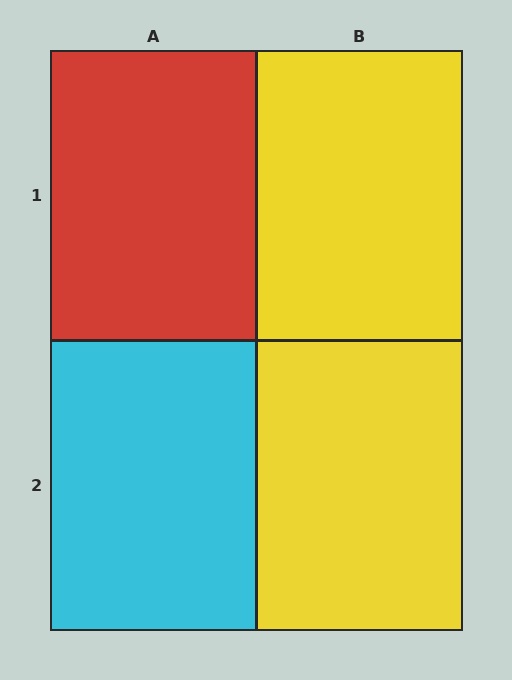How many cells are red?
1 cell is red.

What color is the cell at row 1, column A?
Red.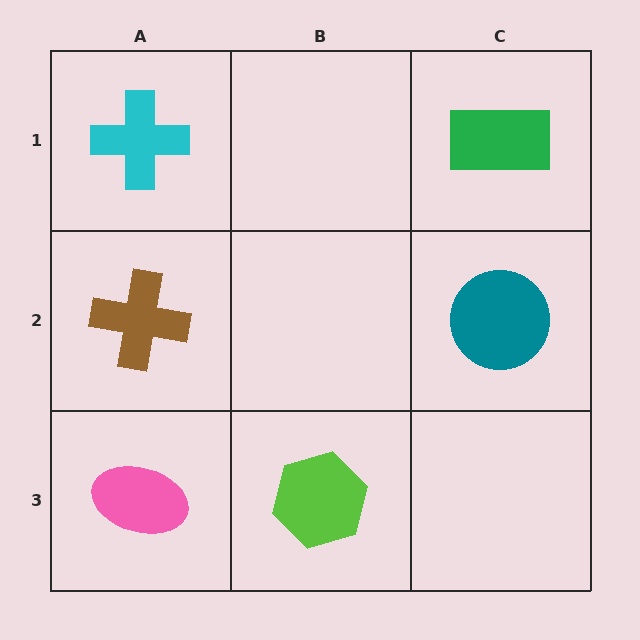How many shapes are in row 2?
2 shapes.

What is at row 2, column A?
A brown cross.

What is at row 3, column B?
A lime hexagon.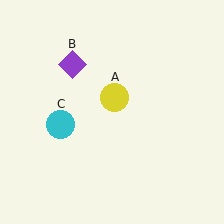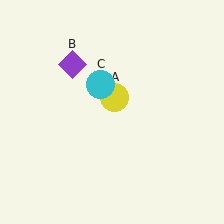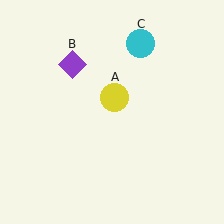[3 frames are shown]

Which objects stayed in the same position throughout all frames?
Yellow circle (object A) and purple diamond (object B) remained stationary.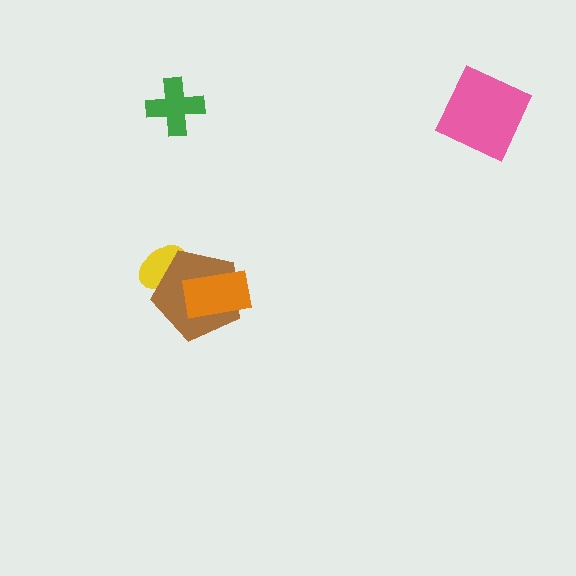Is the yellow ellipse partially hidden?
Yes, it is partially covered by another shape.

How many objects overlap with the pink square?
0 objects overlap with the pink square.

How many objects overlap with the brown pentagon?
2 objects overlap with the brown pentagon.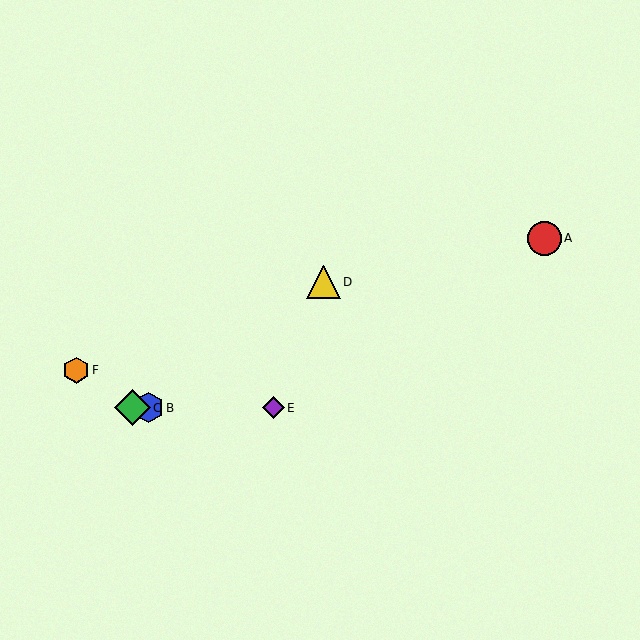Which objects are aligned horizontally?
Objects B, C, E are aligned horizontally.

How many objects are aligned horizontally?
3 objects (B, C, E) are aligned horizontally.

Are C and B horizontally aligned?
Yes, both are at y≈408.